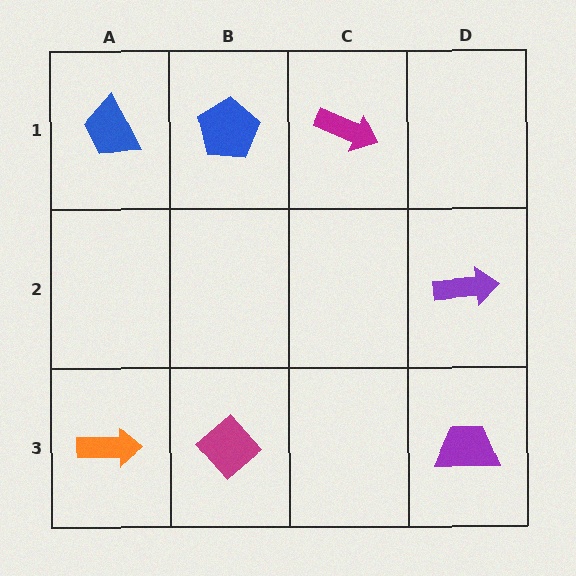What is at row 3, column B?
A magenta diamond.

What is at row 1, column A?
A blue trapezoid.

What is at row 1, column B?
A blue pentagon.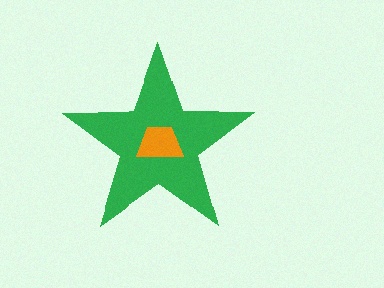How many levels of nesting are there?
2.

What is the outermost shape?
The green star.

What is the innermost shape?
The orange trapezoid.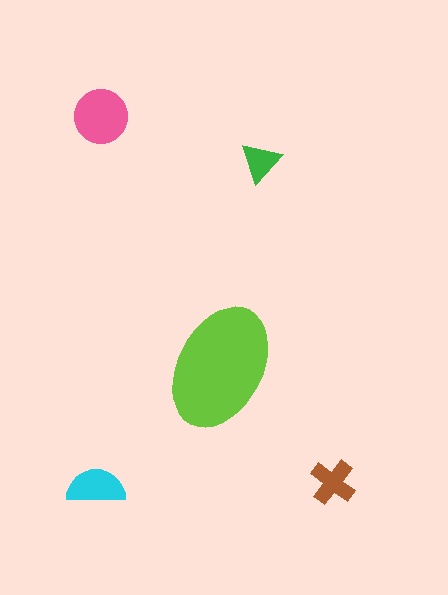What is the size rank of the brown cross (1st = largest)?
4th.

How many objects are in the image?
There are 5 objects in the image.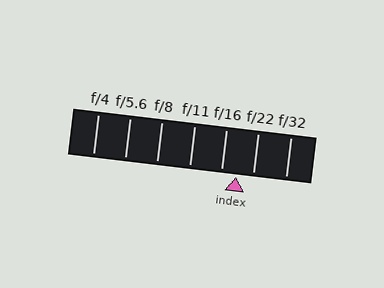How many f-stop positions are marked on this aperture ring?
There are 7 f-stop positions marked.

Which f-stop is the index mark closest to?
The index mark is closest to f/16.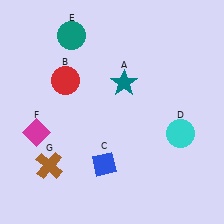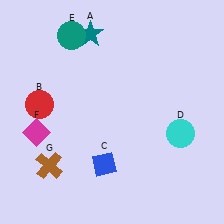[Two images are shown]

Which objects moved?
The objects that moved are: the teal star (A), the red circle (B).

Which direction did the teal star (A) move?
The teal star (A) moved up.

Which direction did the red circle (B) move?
The red circle (B) moved left.